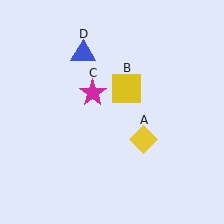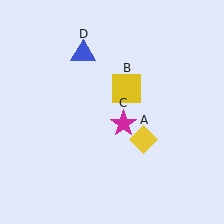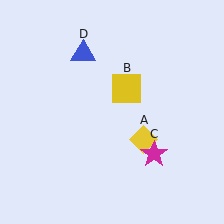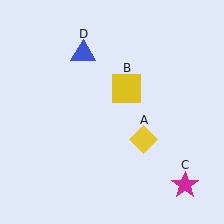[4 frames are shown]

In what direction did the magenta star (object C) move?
The magenta star (object C) moved down and to the right.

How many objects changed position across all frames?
1 object changed position: magenta star (object C).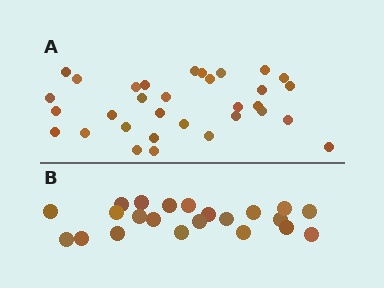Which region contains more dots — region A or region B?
Region A (the top region) has more dots.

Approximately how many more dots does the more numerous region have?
Region A has roughly 10 or so more dots than region B.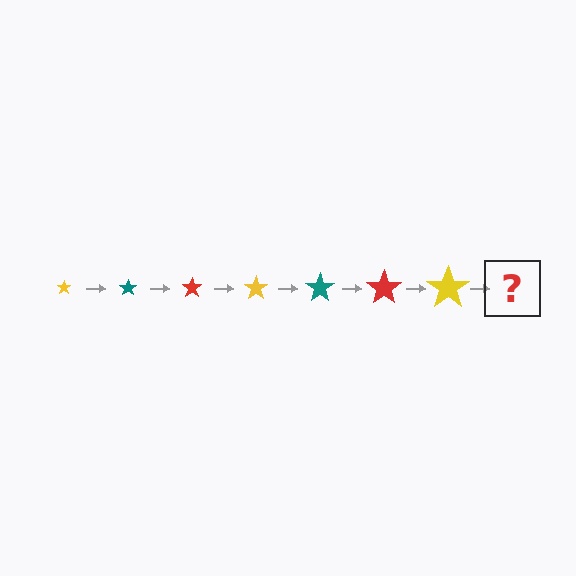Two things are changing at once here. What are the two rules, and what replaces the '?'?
The two rules are that the star grows larger each step and the color cycles through yellow, teal, and red. The '?' should be a teal star, larger than the previous one.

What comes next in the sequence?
The next element should be a teal star, larger than the previous one.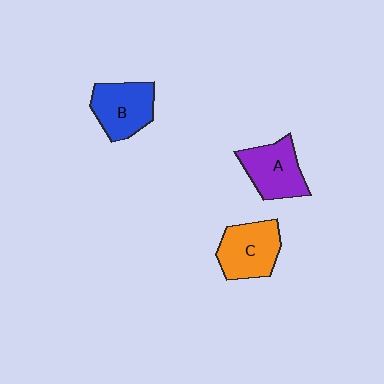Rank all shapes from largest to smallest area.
From largest to smallest: C (orange), B (blue), A (purple).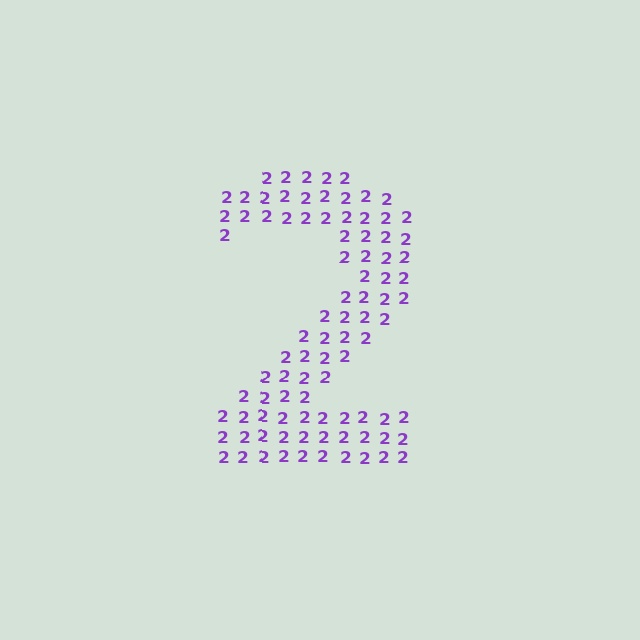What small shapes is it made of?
It is made of small digit 2's.